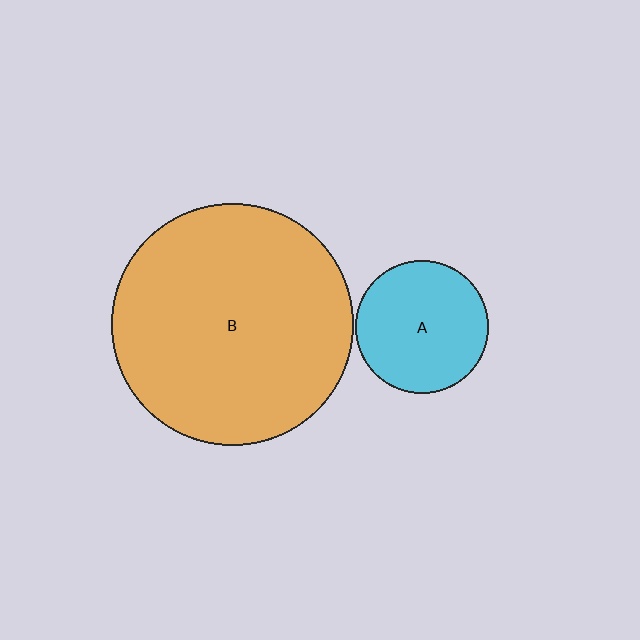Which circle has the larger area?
Circle B (orange).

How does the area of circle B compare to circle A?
Approximately 3.3 times.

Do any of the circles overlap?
No, none of the circles overlap.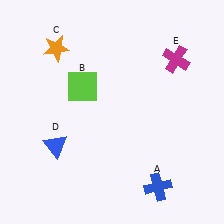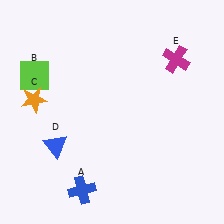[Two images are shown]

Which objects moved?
The objects that moved are: the blue cross (A), the lime square (B), the orange star (C).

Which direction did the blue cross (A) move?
The blue cross (A) moved left.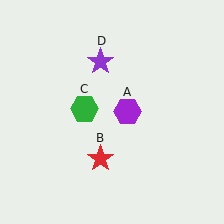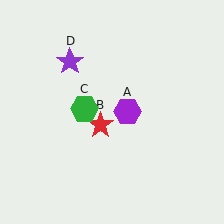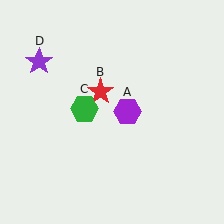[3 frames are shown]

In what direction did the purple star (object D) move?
The purple star (object D) moved left.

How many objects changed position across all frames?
2 objects changed position: red star (object B), purple star (object D).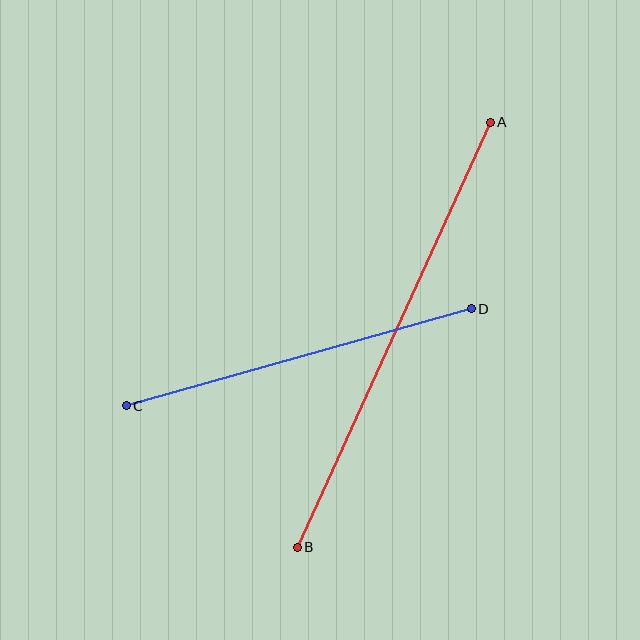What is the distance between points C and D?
The distance is approximately 358 pixels.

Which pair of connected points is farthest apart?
Points A and B are farthest apart.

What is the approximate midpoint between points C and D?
The midpoint is at approximately (299, 357) pixels.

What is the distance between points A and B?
The distance is approximately 467 pixels.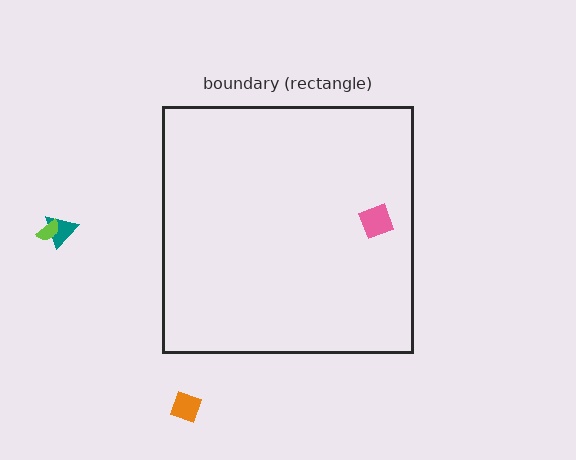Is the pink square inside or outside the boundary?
Inside.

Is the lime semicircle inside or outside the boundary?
Outside.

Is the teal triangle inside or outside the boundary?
Outside.